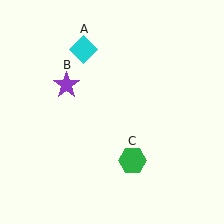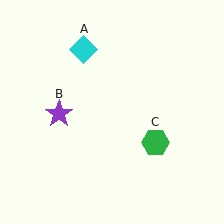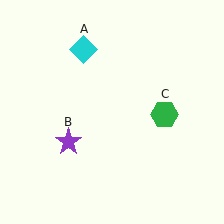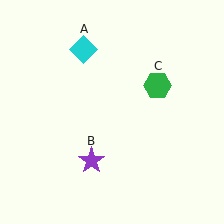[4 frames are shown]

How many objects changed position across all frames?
2 objects changed position: purple star (object B), green hexagon (object C).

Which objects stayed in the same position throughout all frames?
Cyan diamond (object A) remained stationary.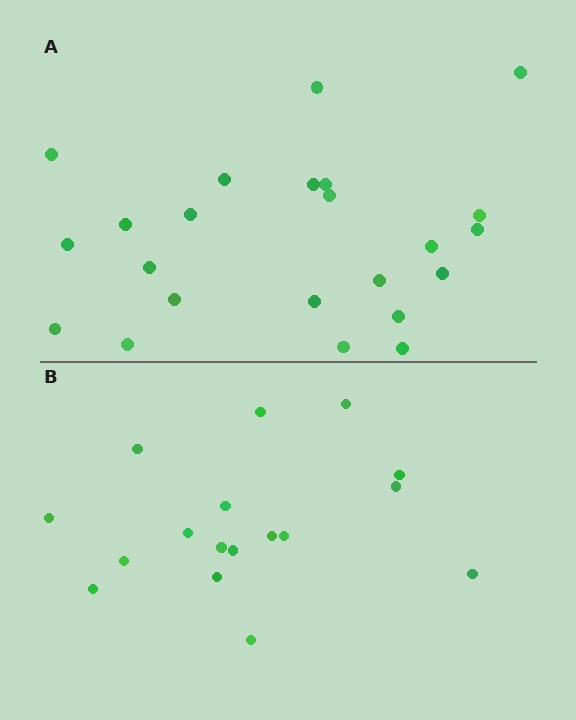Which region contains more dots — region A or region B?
Region A (the top region) has more dots.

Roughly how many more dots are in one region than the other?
Region A has about 6 more dots than region B.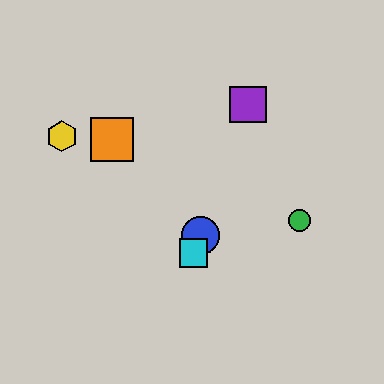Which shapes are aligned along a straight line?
The red square, the blue circle, the purple square, the cyan square are aligned along a straight line.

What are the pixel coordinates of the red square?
The red square is at (198, 240).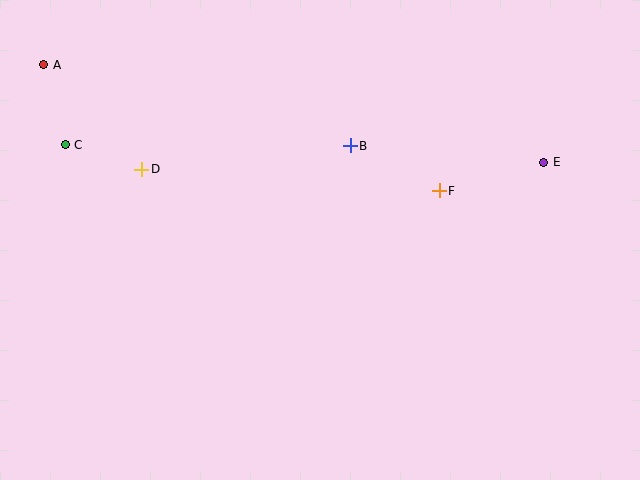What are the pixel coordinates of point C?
Point C is at (65, 145).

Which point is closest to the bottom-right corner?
Point E is closest to the bottom-right corner.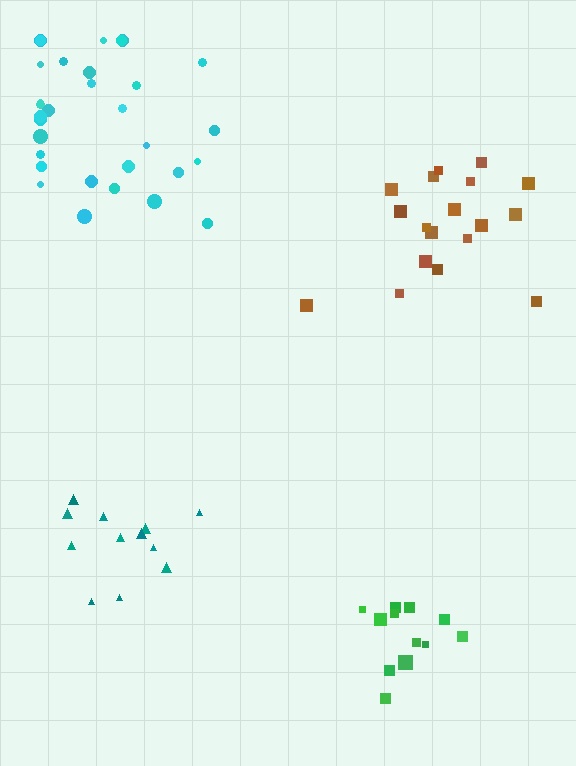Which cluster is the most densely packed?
Teal.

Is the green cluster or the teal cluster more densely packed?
Teal.